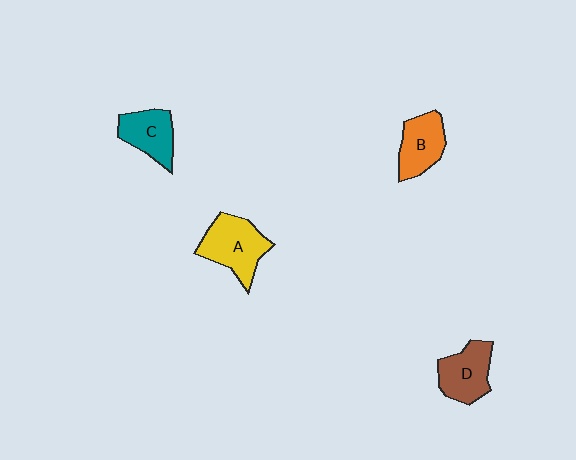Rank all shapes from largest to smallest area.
From largest to smallest: A (yellow), D (brown), B (orange), C (teal).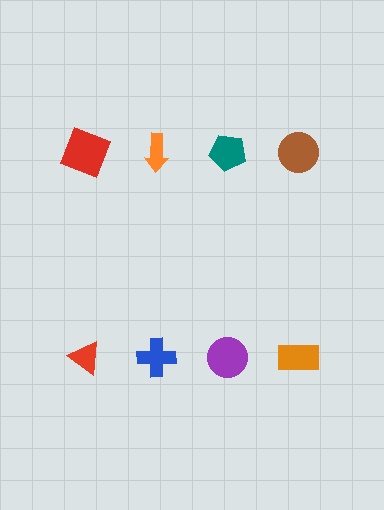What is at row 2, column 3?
A purple circle.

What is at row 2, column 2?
A blue cross.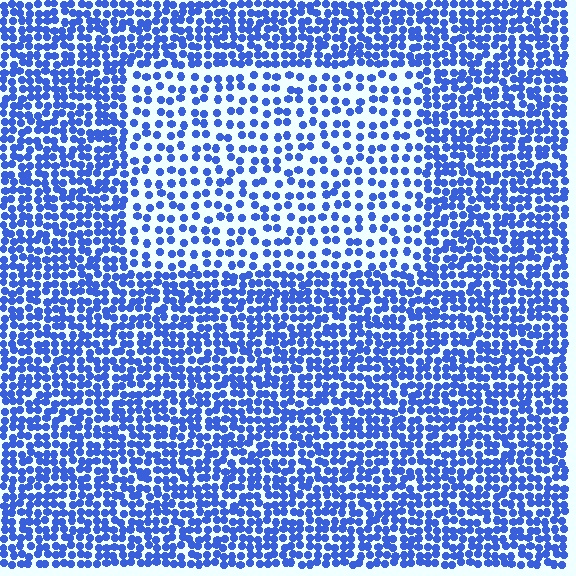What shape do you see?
I see a rectangle.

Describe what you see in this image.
The image contains small blue elements arranged at two different densities. A rectangle-shaped region is visible where the elements are less densely packed than the surrounding area.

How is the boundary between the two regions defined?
The boundary is defined by a change in element density (approximately 1.9x ratio). All elements are the same color, size, and shape.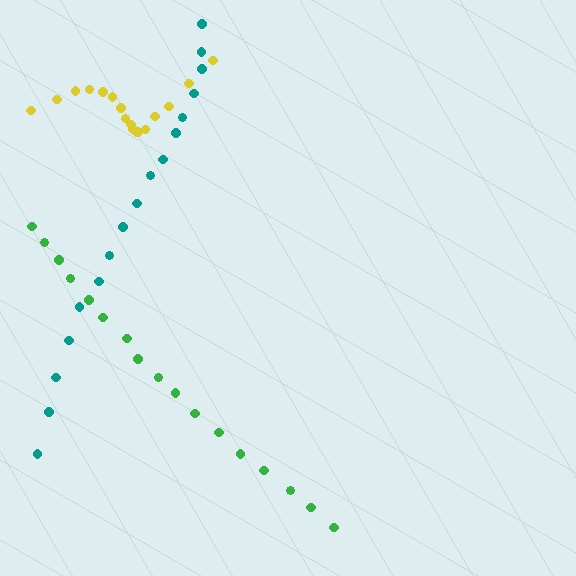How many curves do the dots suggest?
There are 3 distinct paths.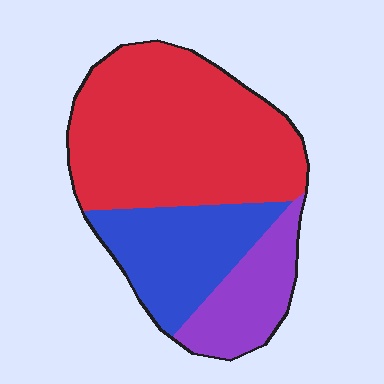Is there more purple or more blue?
Blue.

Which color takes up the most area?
Red, at roughly 55%.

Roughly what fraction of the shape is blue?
Blue covers about 25% of the shape.